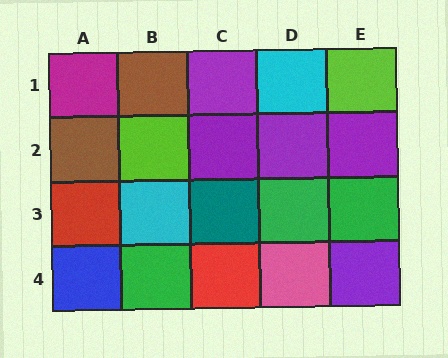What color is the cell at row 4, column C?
Red.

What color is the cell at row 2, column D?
Purple.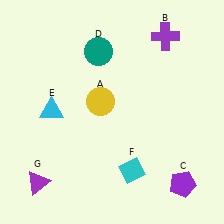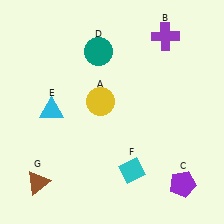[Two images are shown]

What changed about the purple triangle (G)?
In Image 1, G is purple. In Image 2, it changed to brown.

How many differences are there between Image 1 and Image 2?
There is 1 difference between the two images.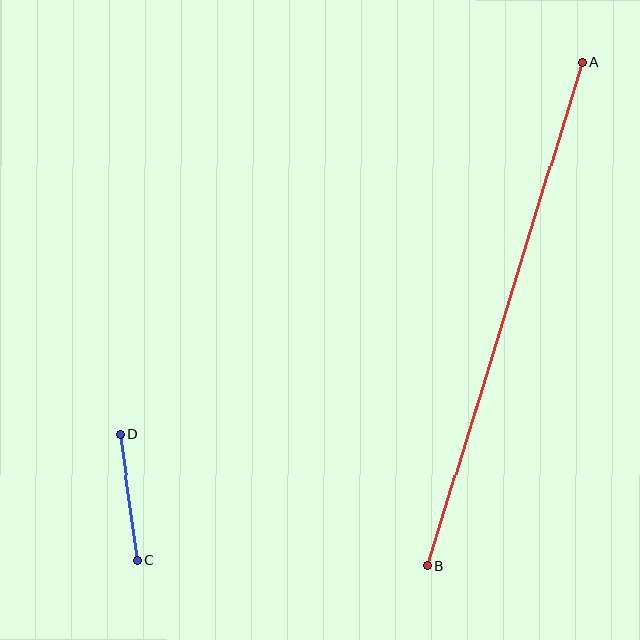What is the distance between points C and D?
The distance is approximately 127 pixels.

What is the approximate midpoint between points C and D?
The midpoint is at approximately (129, 498) pixels.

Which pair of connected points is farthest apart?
Points A and B are farthest apart.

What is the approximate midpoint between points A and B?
The midpoint is at approximately (505, 314) pixels.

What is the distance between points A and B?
The distance is approximately 527 pixels.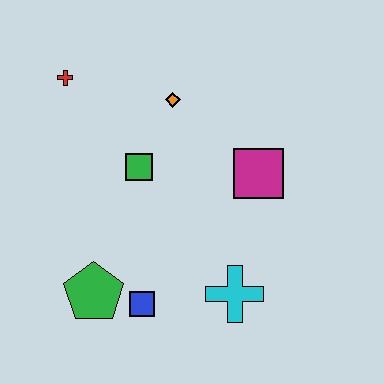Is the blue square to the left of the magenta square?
Yes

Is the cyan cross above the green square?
No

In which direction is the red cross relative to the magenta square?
The red cross is to the left of the magenta square.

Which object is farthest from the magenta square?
The red cross is farthest from the magenta square.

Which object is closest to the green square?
The orange diamond is closest to the green square.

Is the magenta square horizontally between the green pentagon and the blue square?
No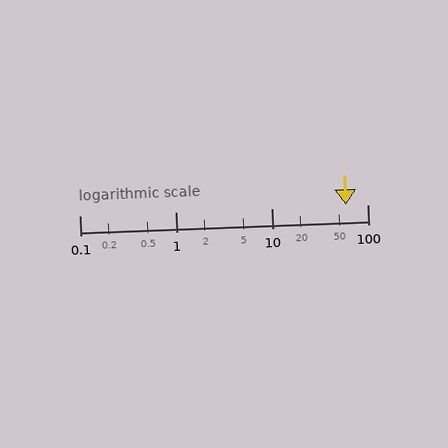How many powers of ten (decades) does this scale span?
The scale spans 3 decades, from 0.1 to 100.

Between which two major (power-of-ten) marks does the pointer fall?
The pointer is between 10 and 100.